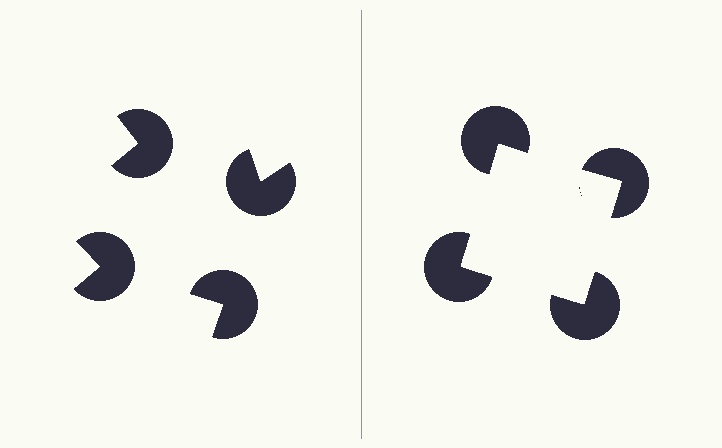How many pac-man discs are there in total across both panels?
8 — 4 on each side.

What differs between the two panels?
The pac-man discs are positioned identically on both sides; only the wedge orientations differ. On the right they align to a square; on the left they are misaligned.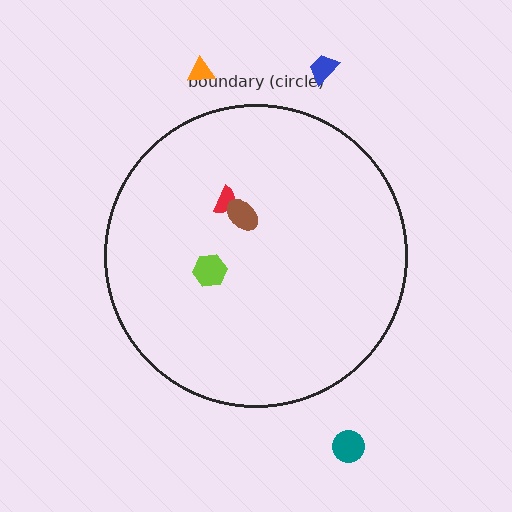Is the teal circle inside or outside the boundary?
Outside.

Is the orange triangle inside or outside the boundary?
Outside.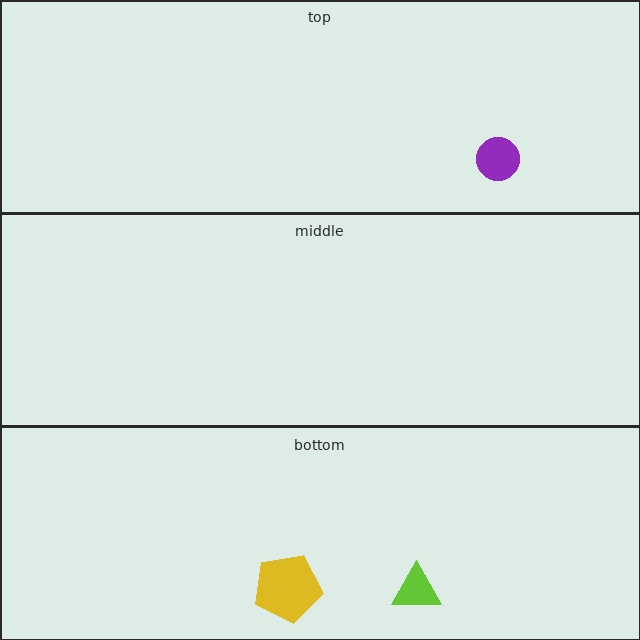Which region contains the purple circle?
The top region.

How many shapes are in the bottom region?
2.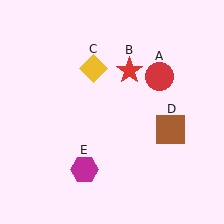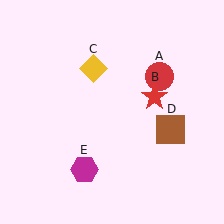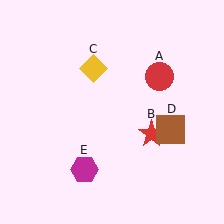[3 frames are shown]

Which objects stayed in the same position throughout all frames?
Red circle (object A) and yellow diamond (object C) and brown square (object D) and magenta hexagon (object E) remained stationary.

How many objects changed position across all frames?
1 object changed position: red star (object B).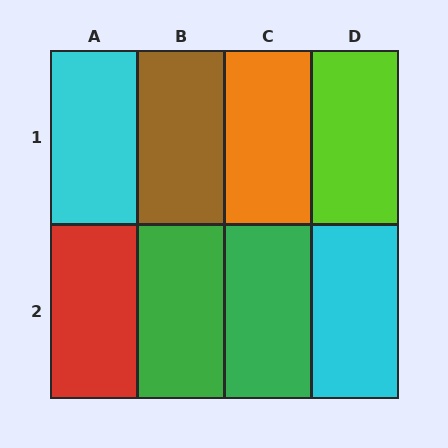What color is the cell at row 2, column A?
Red.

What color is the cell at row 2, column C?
Green.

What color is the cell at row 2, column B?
Green.